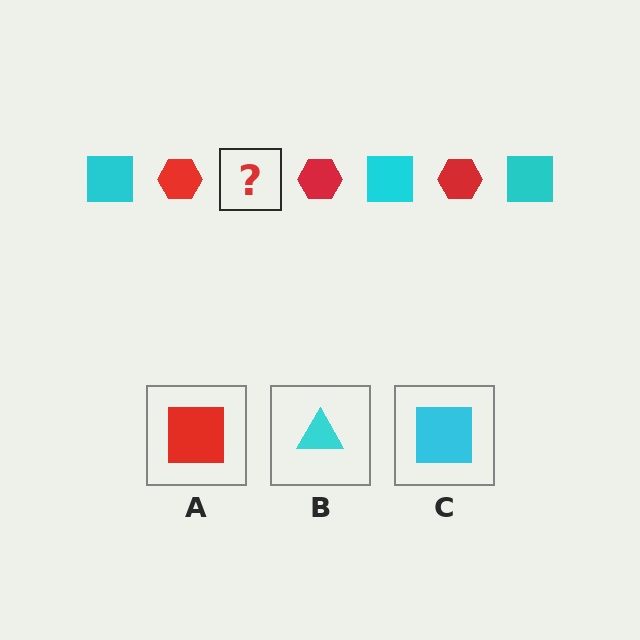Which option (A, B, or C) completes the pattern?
C.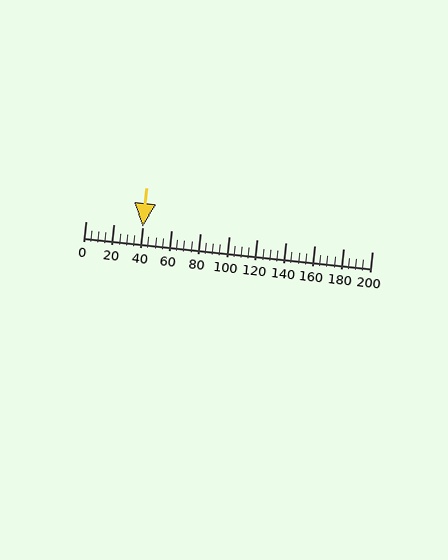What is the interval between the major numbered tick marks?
The major tick marks are spaced 20 units apart.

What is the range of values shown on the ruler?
The ruler shows values from 0 to 200.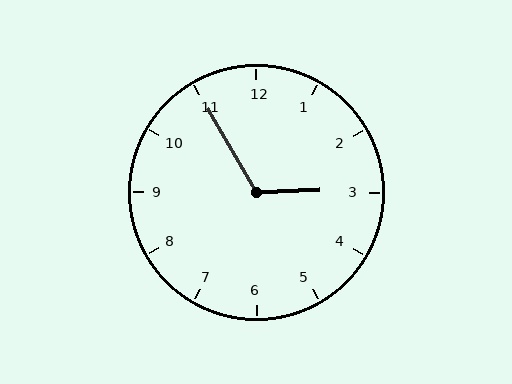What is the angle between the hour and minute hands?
Approximately 118 degrees.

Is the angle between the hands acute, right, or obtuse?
It is obtuse.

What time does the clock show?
2:55.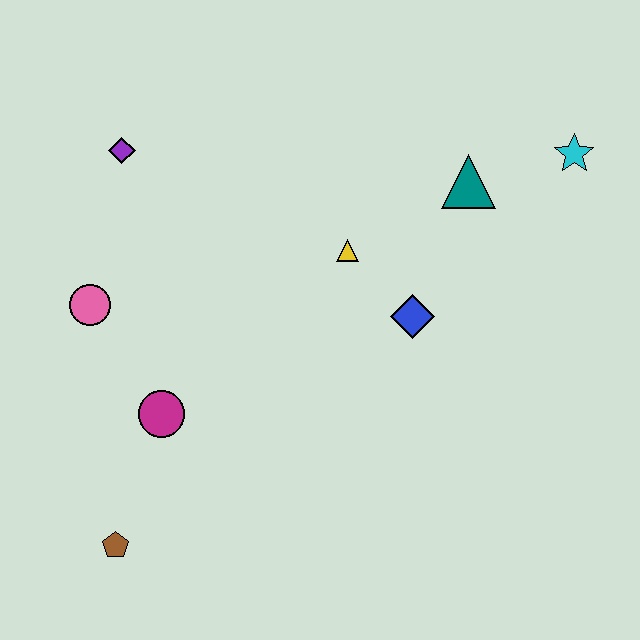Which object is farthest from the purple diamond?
The cyan star is farthest from the purple diamond.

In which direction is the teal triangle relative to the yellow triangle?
The teal triangle is to the right of the yellow triangle.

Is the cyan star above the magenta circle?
Yes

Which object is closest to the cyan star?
The teal triangle is closest to the cyan star.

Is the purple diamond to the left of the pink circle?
No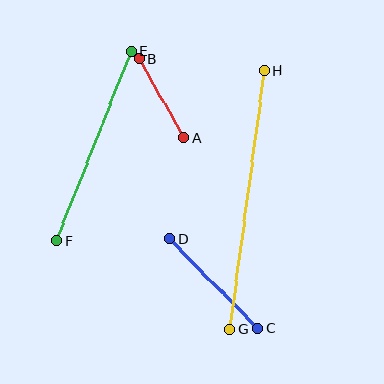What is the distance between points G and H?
The distance is approximately 261 pixels.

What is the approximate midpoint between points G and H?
The midpoint is at approximately (247, 200) pixels.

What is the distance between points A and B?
The distance is approximately 91 pixels.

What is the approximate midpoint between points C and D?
The midpoint is at approximately (214, 283) pixels.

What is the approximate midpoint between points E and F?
The midpoint is at approximately (94, 146) pixels.